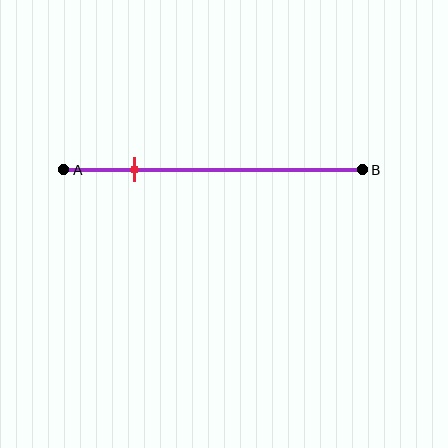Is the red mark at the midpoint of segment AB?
No, the mark is at about 25% from A, not at the 50% midpoint.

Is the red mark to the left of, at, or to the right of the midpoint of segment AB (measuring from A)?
The red mark is to the left of the midpoint of segment AB.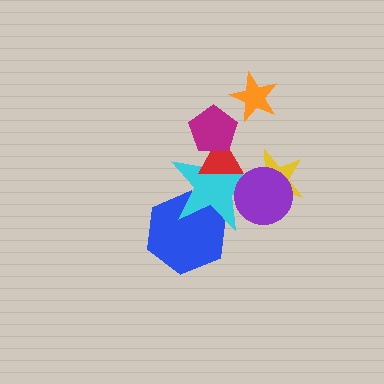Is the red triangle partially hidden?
Yes, it is partially covered by another shape.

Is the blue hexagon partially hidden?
Yes, it is partially covered by another shape.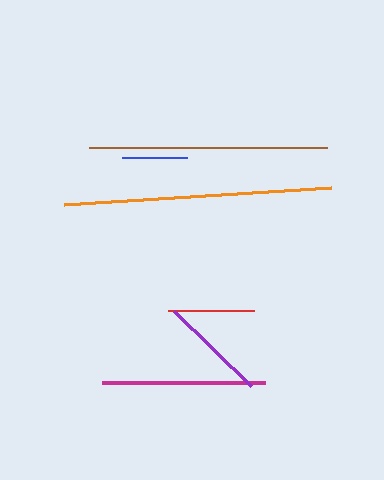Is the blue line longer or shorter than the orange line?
The orange line is longer than the blue line.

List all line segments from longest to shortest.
From longest to shortest: orange, brown, magenta, purple, red, blue.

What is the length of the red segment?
The red segment is approximately 86 pixels long.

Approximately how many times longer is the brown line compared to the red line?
The brown line is approximately 2.8 times the length of the red line.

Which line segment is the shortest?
The blue line is the shortest at approximately 66 pixels.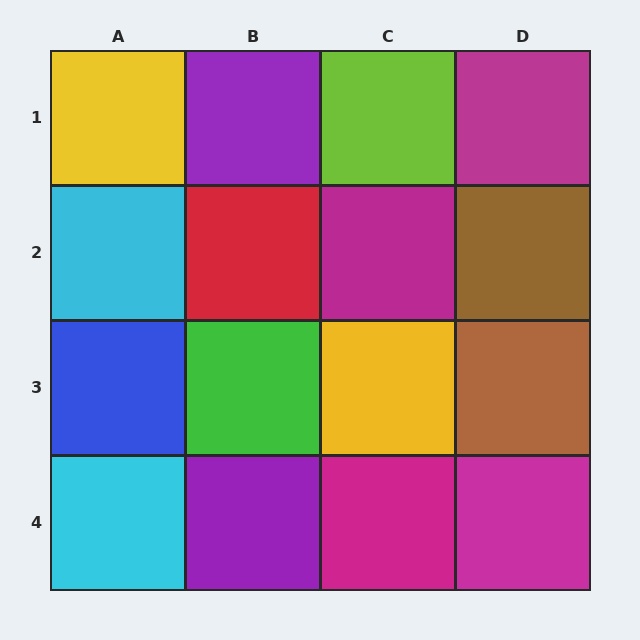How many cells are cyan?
2 cells are cyan.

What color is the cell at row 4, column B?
Purple.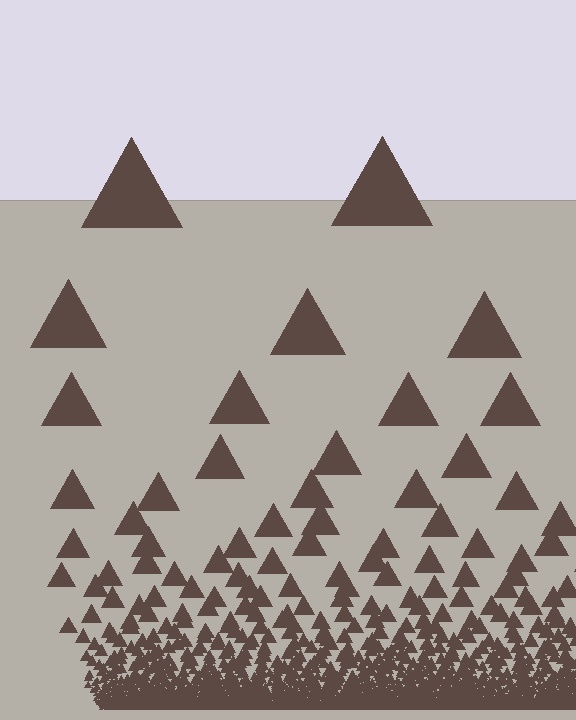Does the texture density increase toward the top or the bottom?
Density increases toward the bottom.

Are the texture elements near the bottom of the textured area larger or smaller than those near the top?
Smaller. The gradient is inverted — elements near the bottom are smaller and denser.